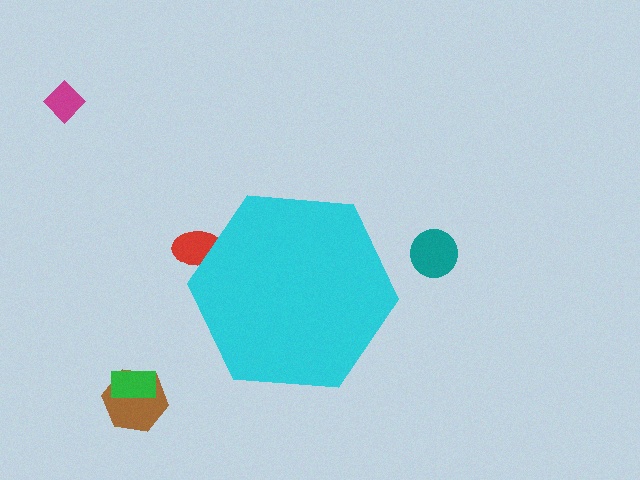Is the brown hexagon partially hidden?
No, the brown hexagon is fully visible.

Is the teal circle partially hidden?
No, the teal circle is fully visible.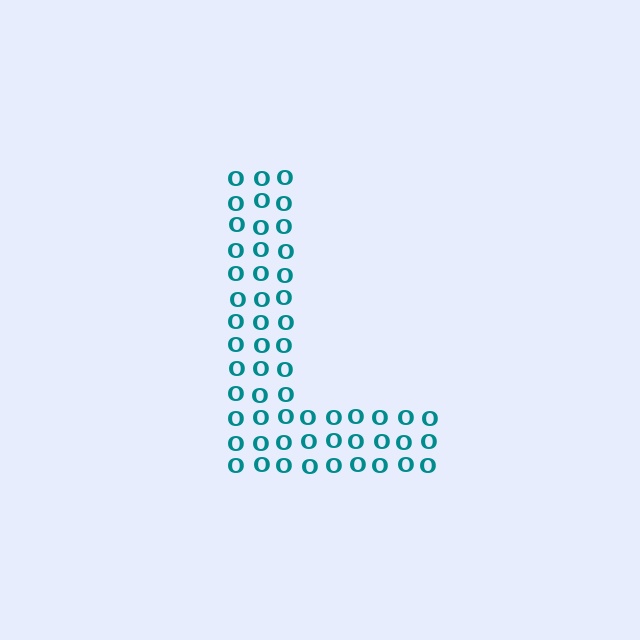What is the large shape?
The large shape is the letter L.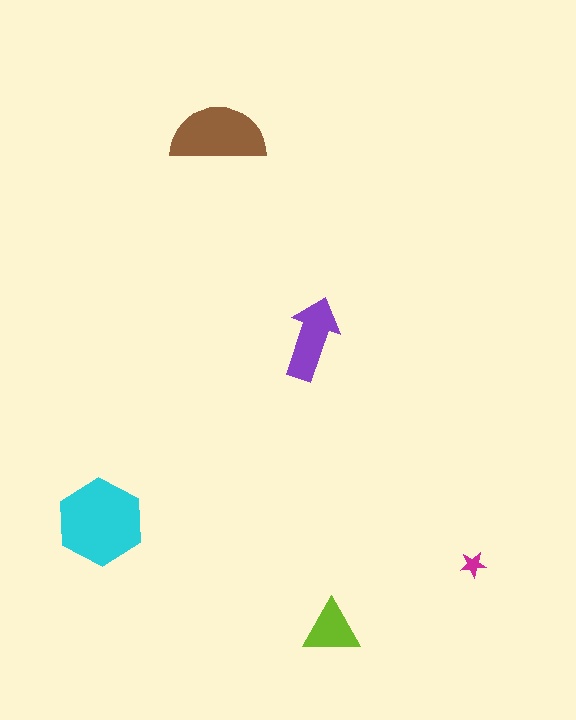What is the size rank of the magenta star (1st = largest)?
5th.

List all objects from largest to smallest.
The cyan hexagon, the brown semicircle, the purple arrow, the lime triangle, the magenta star.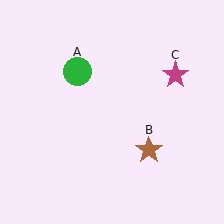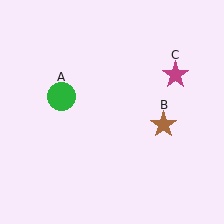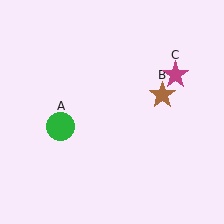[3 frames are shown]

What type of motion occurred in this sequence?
The green circle (object A), brown star (object B) rotated counterclockwise around the center of the scene.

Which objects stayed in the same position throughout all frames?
Magenta star (object C) remained stationary.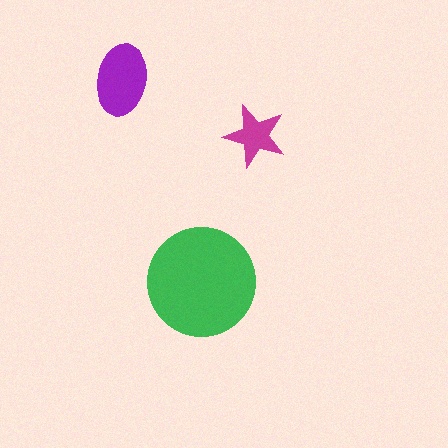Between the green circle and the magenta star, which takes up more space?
The green circle.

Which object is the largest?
The green circle.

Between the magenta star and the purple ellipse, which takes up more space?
The purple ellipse.